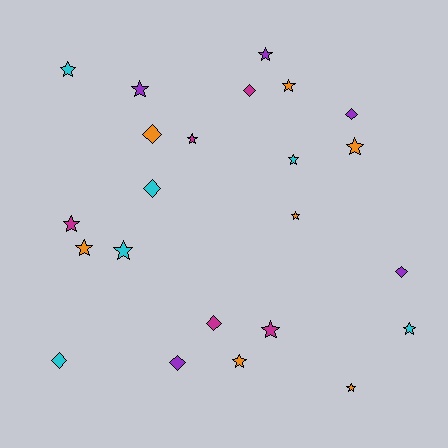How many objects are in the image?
There are 23 objects.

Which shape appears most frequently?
Star, with 15 objects.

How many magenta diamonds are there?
There are 2 magenta diamonds.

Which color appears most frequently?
Orange, with 7 objects.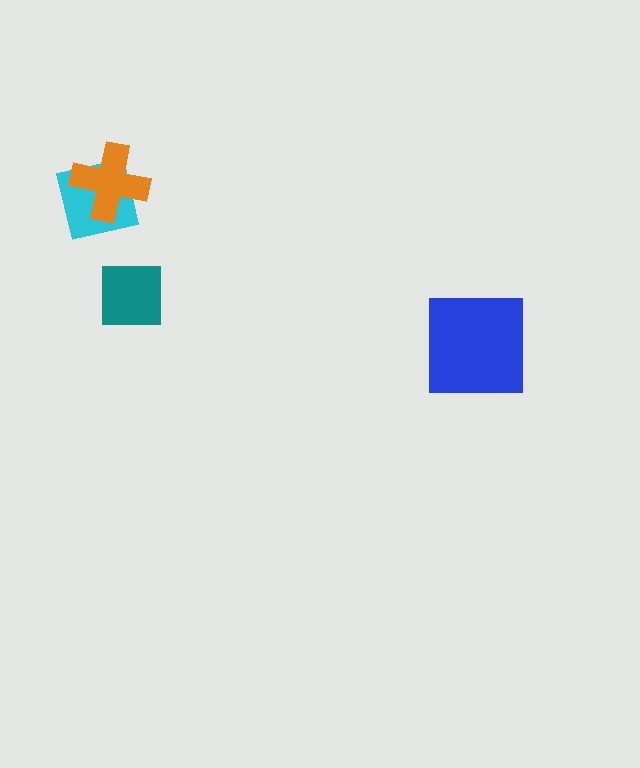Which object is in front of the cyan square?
The orange cross is in front of the cyan square.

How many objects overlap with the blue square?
0 objects overlap with the blue square.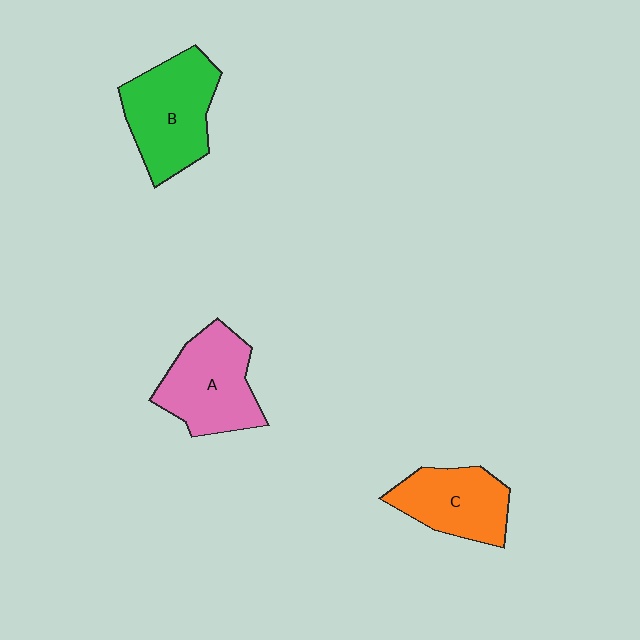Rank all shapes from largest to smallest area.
From largest to smallest: B (green), A (pink), C (orange).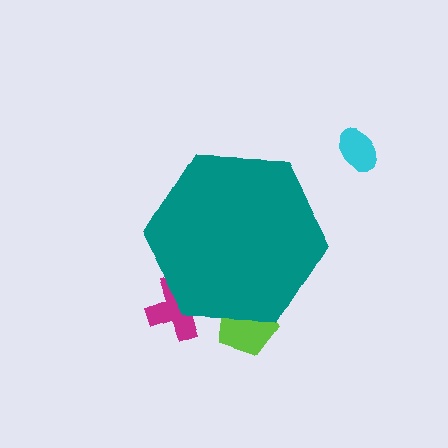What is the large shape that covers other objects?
A teal hexagon.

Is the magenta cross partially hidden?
Yes, the magenta cross is partially hidden behind the teal hexagon.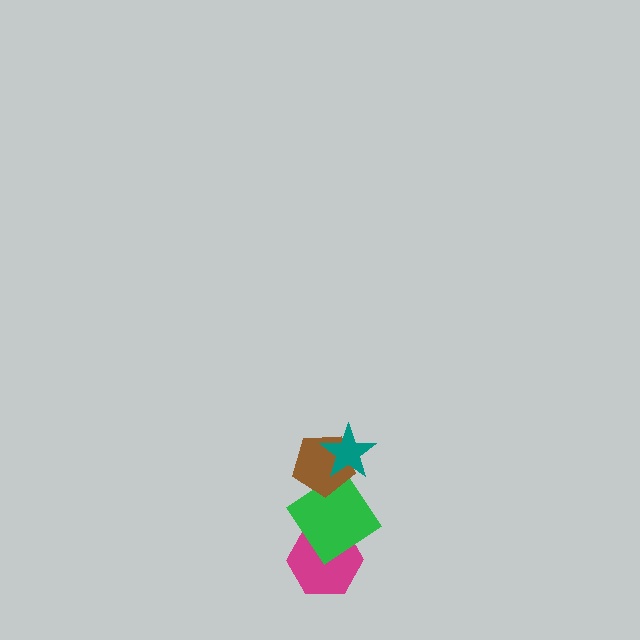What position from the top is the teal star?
The teal star is 1st from the top.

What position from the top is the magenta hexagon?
The magenta hexagon is 4th from the top.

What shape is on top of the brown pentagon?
The teal star is on top of the brown pentagon.